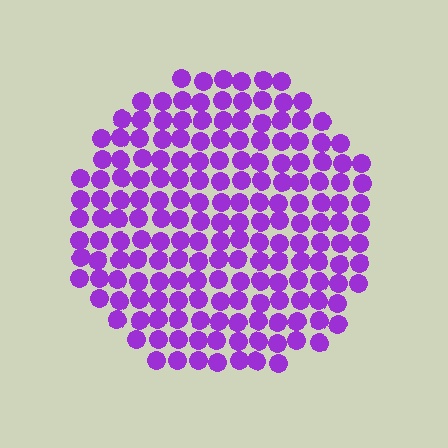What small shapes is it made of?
It is made of small circles.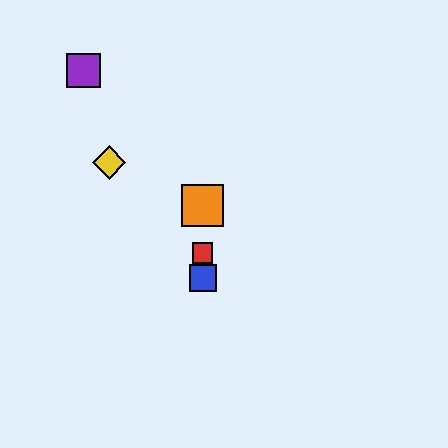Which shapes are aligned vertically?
The red square, the blue square, the green diamond, the orange square are aligned vertically.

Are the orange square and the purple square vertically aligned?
No, the orange square is at x≈203 and the purple square is at x≈84.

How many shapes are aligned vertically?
4 shapes (the red square, the blue square, the green diamond, the orange square) are aligned vertically.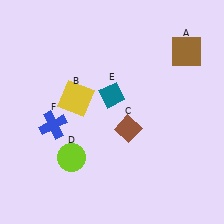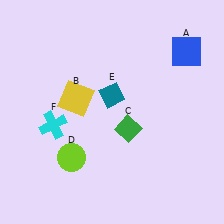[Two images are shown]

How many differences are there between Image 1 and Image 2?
There are 3 differences between the two images.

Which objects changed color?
A changed from brown to blue. C changed from brown to green. F changed from blue to cyan.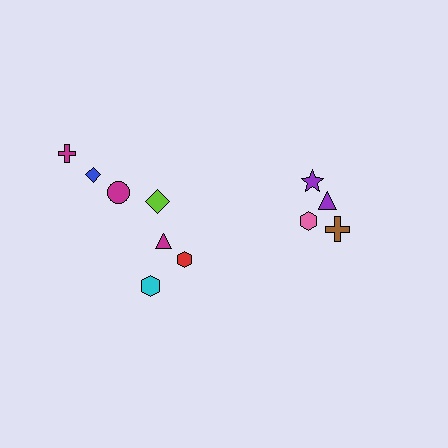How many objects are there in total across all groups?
There are 11 objects.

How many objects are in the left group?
There are 7 objects.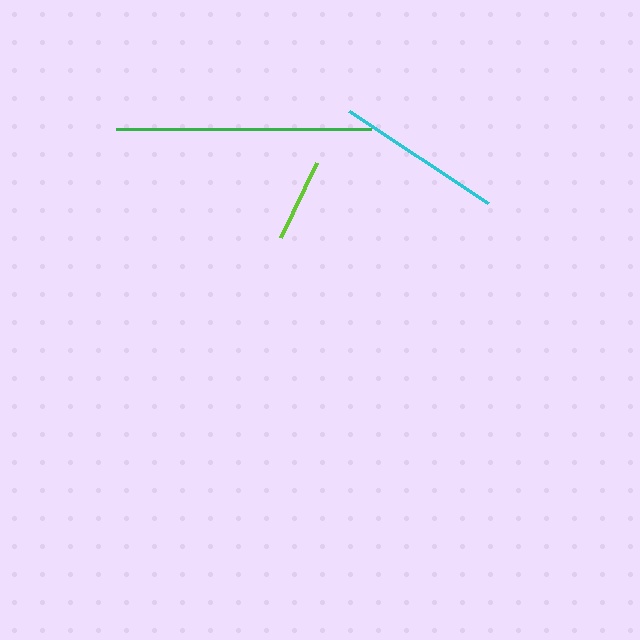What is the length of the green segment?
The green segment is approximately 255 pixels long.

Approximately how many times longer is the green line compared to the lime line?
The green line is approximately 3.1 times the length of the lime line.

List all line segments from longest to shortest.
From longest to shortest: green, cyan, lime.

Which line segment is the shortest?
The lime line is the shortest at approximately 83 pixels.